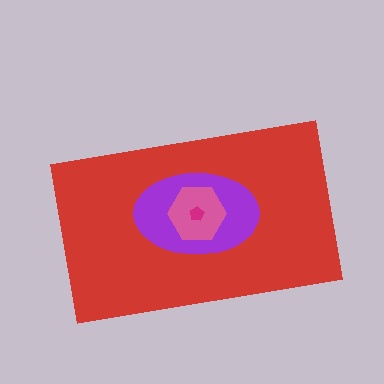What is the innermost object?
The magenta pentagon.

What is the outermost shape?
The red rectangle.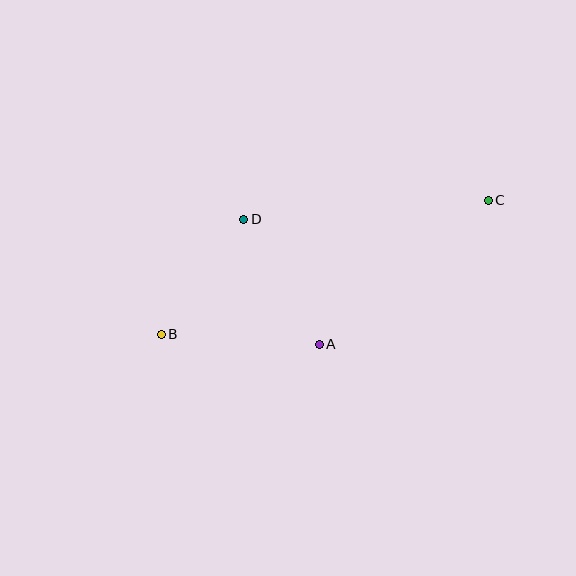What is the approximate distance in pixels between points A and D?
The distance between A and D is approximately 146 pixels.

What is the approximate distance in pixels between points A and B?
The distance between A and B is approximately 159 pixels.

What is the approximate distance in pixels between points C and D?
The distance between C and D is approximately 245 pixels.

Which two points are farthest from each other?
Points B and C are farthest from each other.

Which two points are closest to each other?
Points B and D are closest to each other.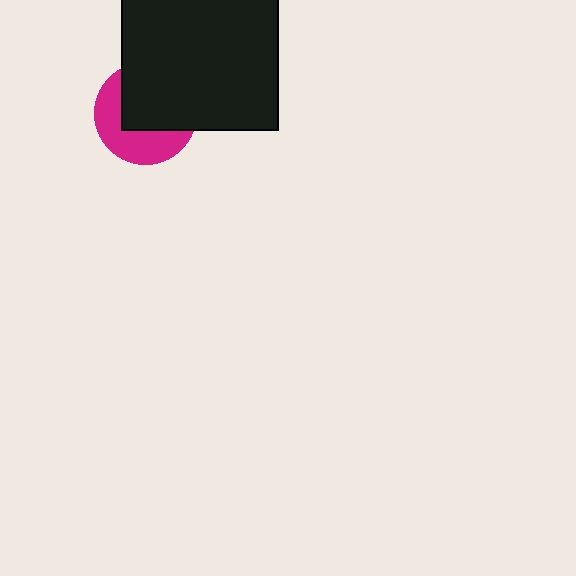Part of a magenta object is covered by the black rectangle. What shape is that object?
It is a circle.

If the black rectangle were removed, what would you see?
You would see the complete magenta circle.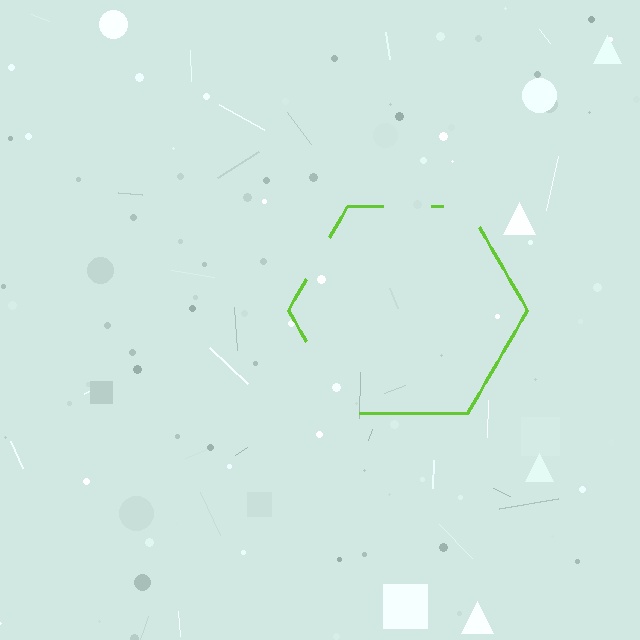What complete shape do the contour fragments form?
The contour fragments form a hexagon.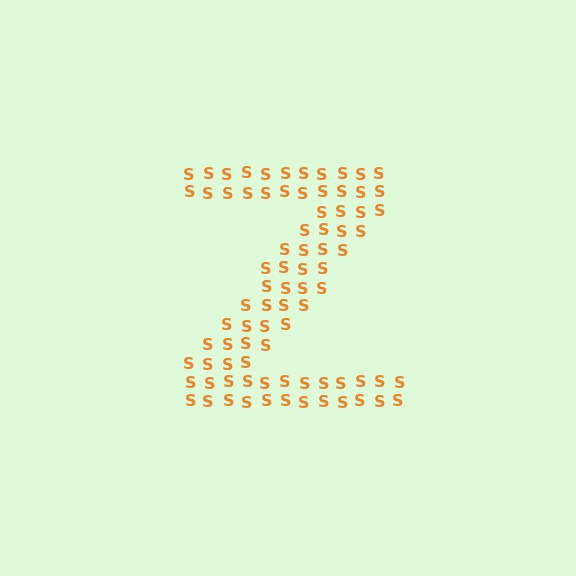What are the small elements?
The small elements are letter S's.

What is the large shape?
The large shape is the letter Z.